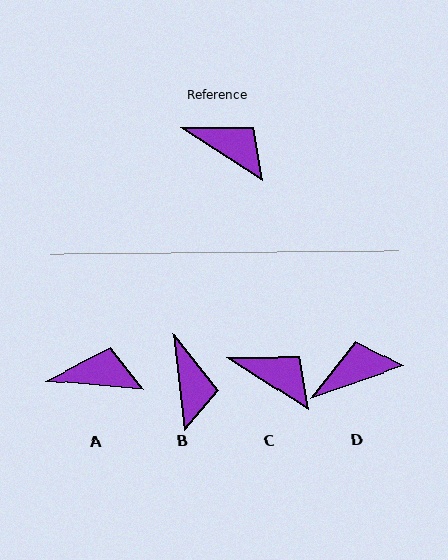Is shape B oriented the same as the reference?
No, it is off by about 51 degrees.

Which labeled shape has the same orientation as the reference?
C.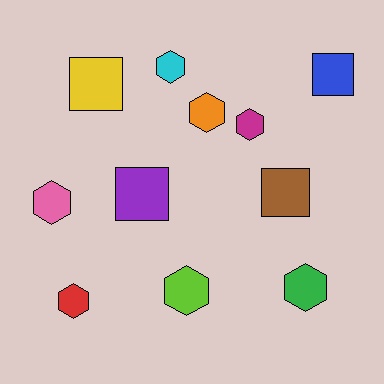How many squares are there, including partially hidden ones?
There are 4 squares.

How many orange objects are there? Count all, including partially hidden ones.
There is 1 orange object.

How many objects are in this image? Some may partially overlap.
There are 11 objects.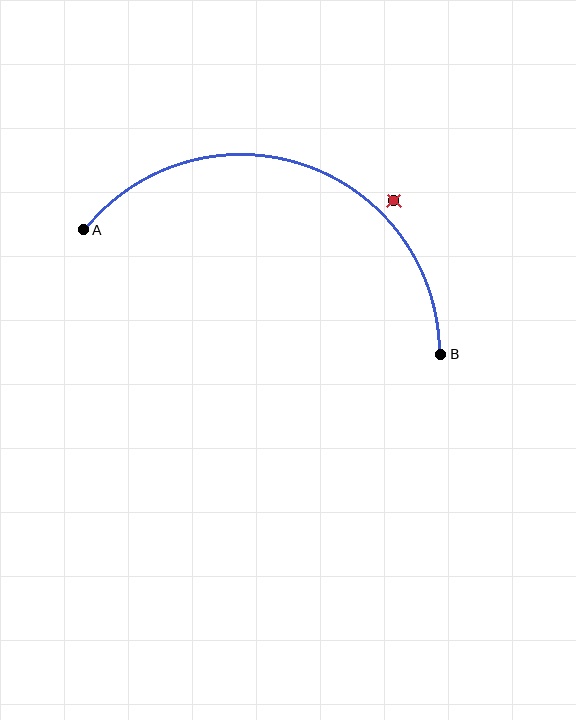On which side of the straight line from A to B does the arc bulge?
The arc bulges above the straight line connecting A and B.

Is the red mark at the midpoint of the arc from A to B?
No — the red mark does not lie on the arc at all. It sits slightly outside the curve.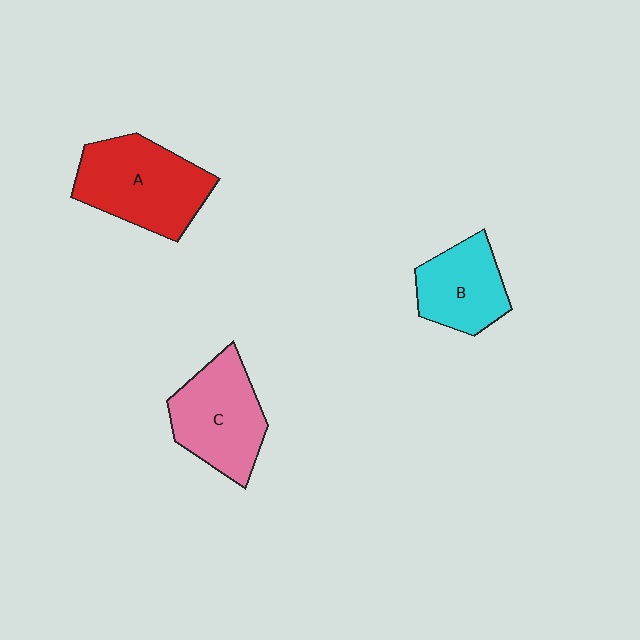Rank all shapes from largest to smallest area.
From largest to smallest: A (red), C (pink), B (cyan).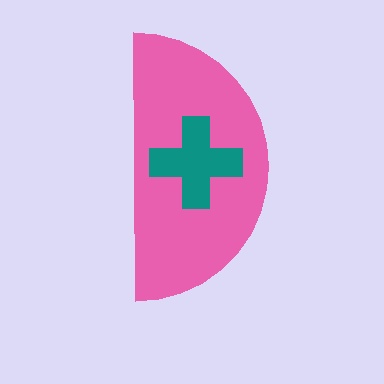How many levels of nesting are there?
2.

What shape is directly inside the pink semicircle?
The teal cross.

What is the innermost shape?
The teal cross.